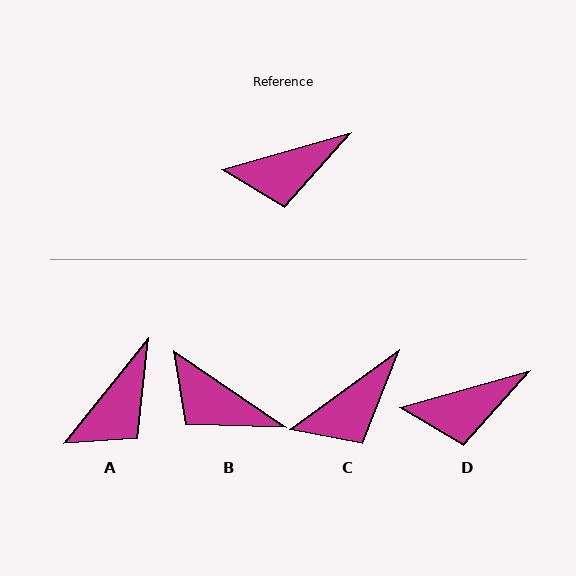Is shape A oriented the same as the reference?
No, it is off by about 35 degrees.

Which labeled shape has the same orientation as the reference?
D.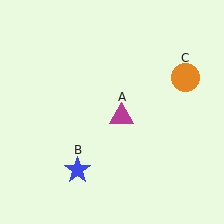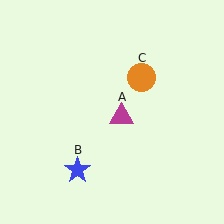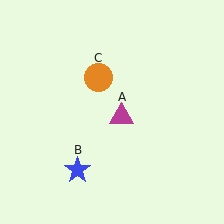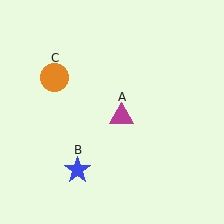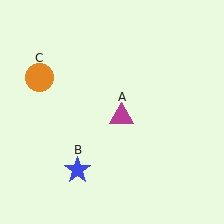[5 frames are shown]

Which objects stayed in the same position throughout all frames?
Magenta triangle (object A) and blue star (object B) remained stationary.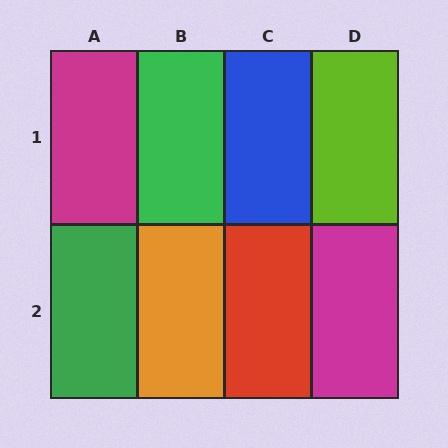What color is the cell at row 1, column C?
Blue.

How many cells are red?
1 cell is red.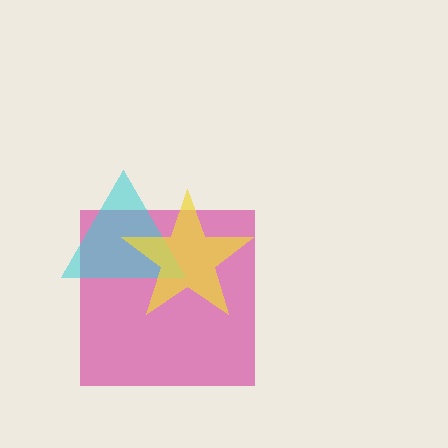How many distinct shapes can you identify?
There are 3 distinct shapes: a magenta square, a cyan triangle, a yellow star.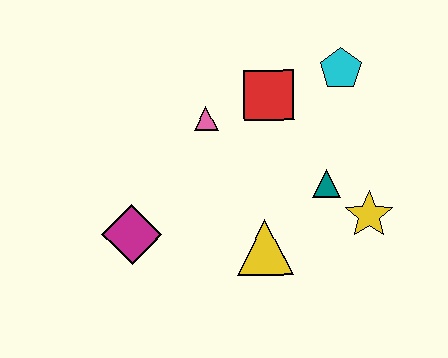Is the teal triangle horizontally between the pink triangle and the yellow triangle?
No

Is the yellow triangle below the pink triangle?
Yes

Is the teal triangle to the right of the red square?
Yes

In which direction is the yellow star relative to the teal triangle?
The yellow star is to the right of the teal triangle.